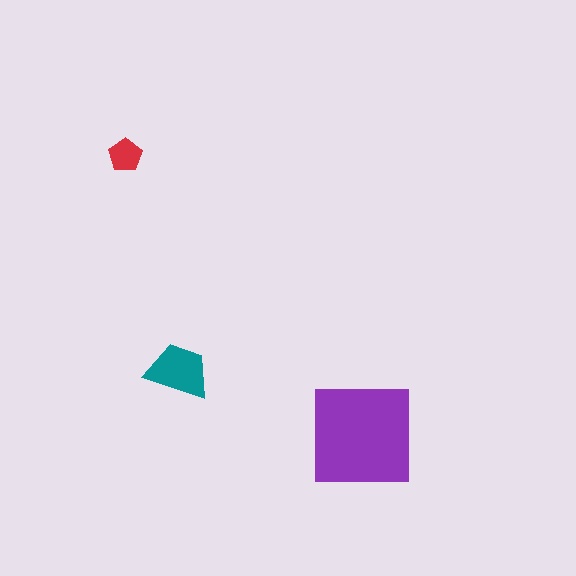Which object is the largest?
The purple square.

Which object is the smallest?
The red pentagon.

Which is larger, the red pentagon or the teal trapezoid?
The teal trapezoid.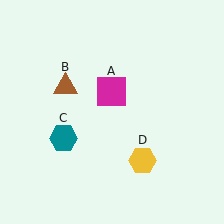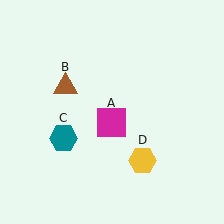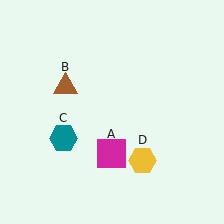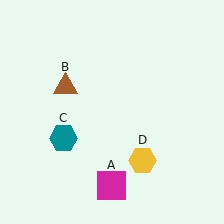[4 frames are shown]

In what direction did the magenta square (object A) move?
The magenta square (object A) moved down.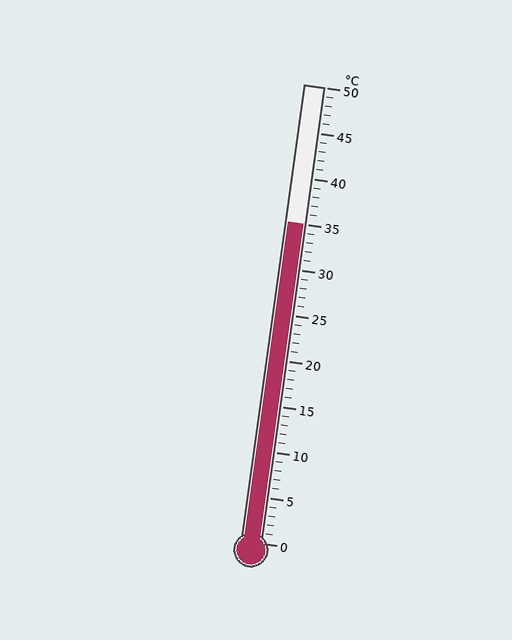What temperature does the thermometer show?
The thermometer shows approximately 35°C.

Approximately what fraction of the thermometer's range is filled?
The thermometer is filled to approximately 70% of its range.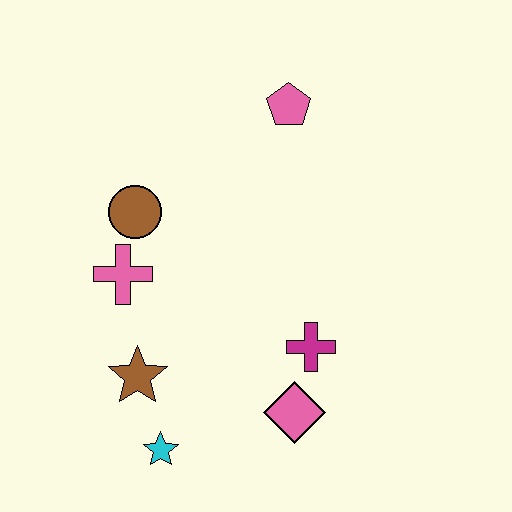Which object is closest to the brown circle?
The pink cross is closest to the brown circle.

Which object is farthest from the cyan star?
The pink pentagon is farthest from the cyan star.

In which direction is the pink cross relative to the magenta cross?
The pink cross is to the left of the magenta cross.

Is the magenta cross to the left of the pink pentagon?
No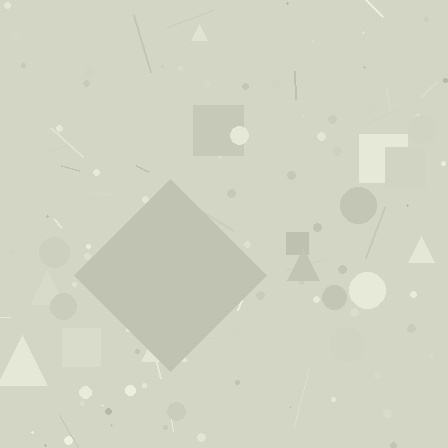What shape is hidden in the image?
A diamond is hidden in the image.